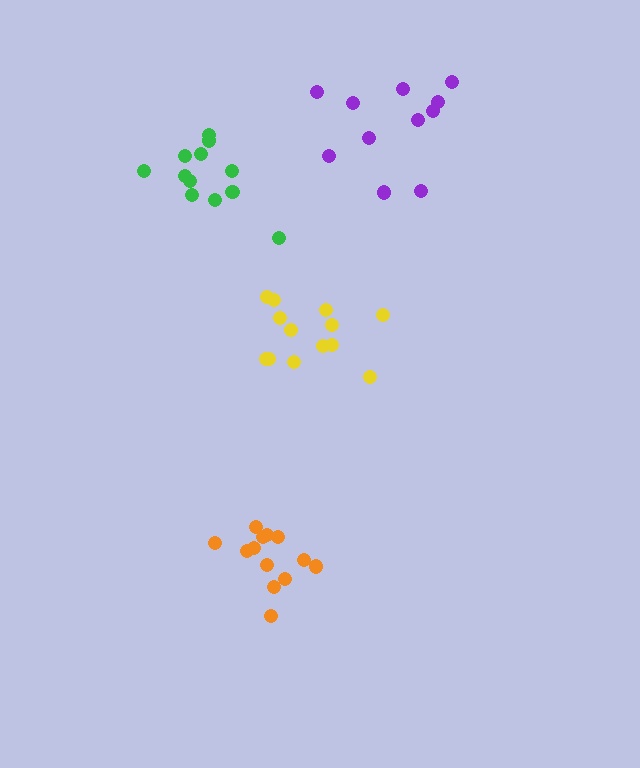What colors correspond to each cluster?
The clusters are colored: orange, purple, yellow, green.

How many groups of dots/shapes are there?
There are 4 groups.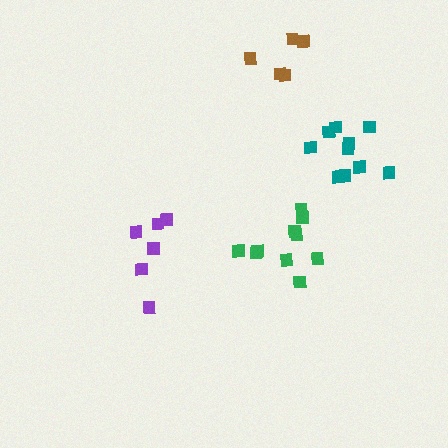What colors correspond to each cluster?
The clusters are colored: teal, green, brown, purple.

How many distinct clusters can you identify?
There are 4 distinct clusters.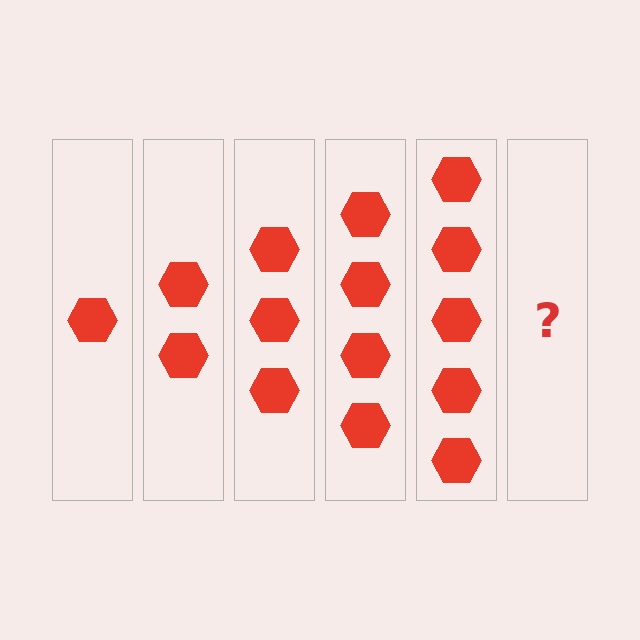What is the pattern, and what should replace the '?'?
The pattern is that each step adds one more hexagon. The '?' should be 6 hexagons.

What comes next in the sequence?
The next element should be 6 hexagons.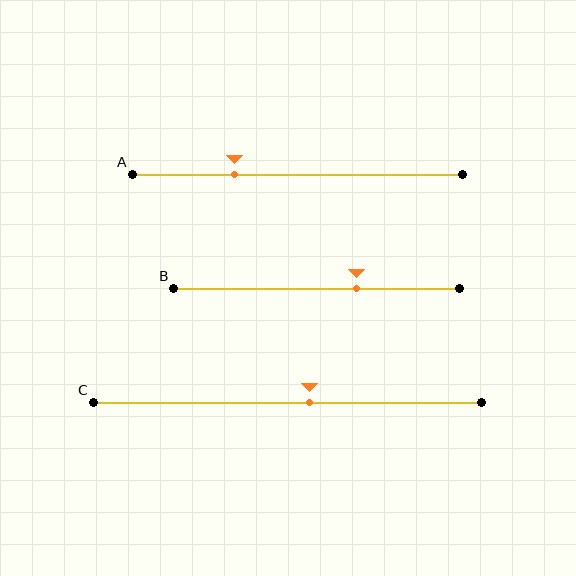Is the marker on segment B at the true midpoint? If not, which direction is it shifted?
No, the marker on segment B is shifted to the right by about 14% of the segment length.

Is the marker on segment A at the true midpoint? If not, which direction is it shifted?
No, the marker on segment A is shifted to the left by about 19% of the segment length.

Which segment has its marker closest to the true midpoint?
Segment C has its marker closest to the true midpoint.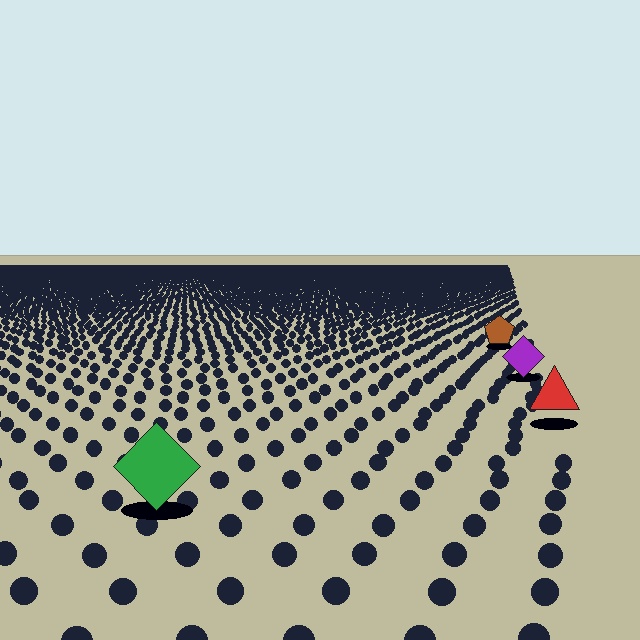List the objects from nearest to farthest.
From nearest to farthest: the green diamond, the red triangle, the purple diamond, the brown pentagon.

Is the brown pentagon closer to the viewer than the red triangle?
No. The red triangle is closer — you can tell from the texture gradient: the ground texture is coarser near it.